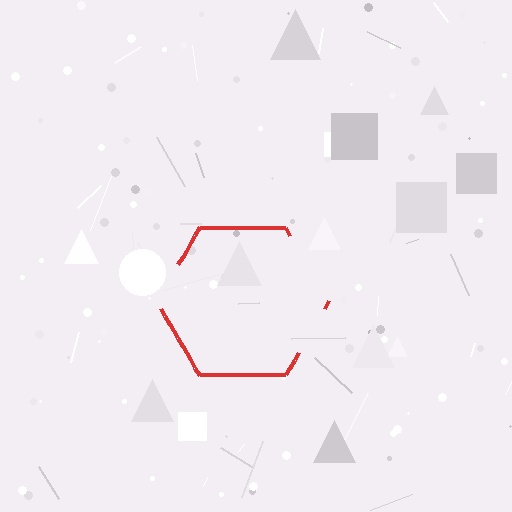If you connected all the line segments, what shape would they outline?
They would outline a hexagon.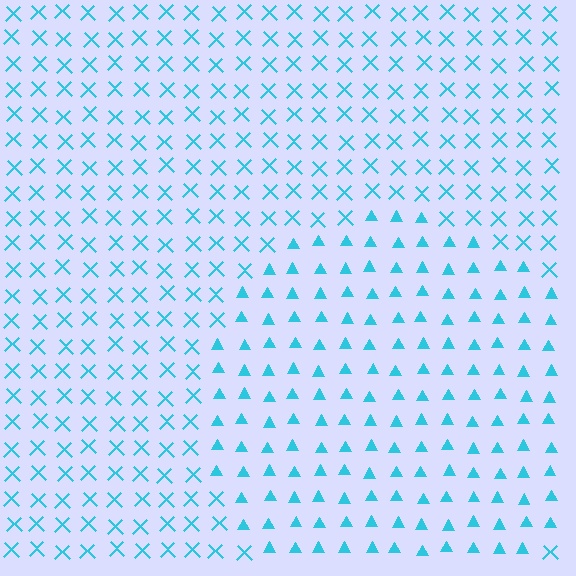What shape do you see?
I see a circle.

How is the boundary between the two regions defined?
The boundary is defined by a change in element shape: triangles inside vs. X marks outside. All elements share the same color and spacing.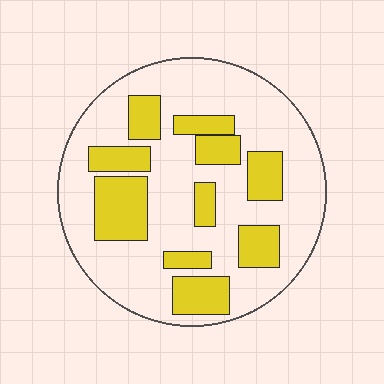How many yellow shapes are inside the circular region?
10.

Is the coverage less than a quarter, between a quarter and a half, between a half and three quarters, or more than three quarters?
Between a quarter and a half.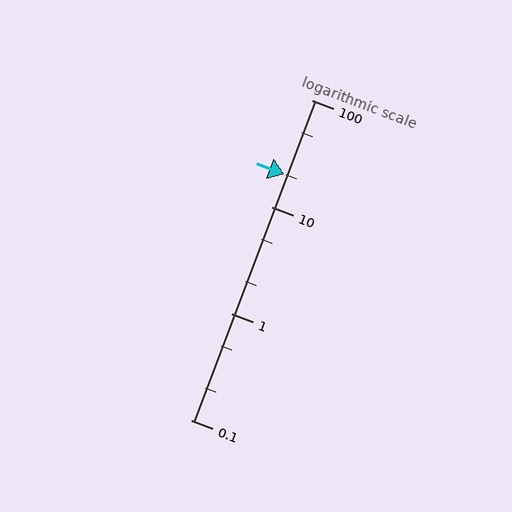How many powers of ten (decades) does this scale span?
The scale spans 3 decades, from 0.1 to 100.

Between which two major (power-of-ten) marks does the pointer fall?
The pointer is between 10 and 100.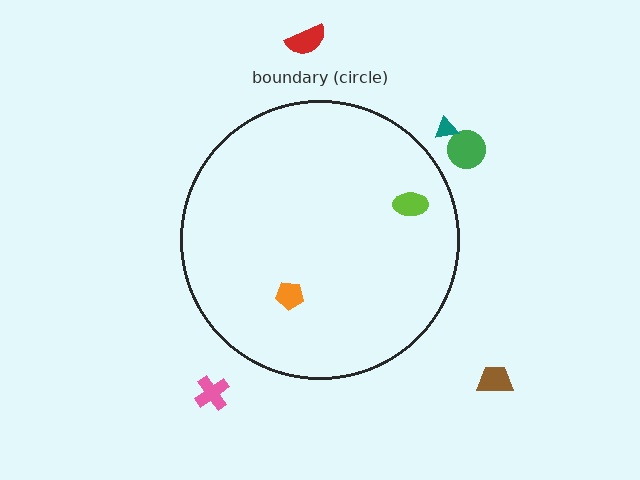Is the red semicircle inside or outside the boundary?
Outside.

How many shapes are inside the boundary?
2 inside, 5 outside.